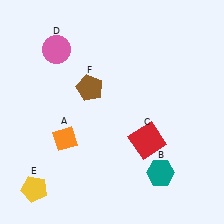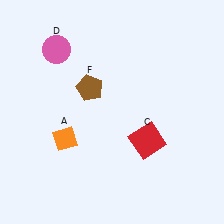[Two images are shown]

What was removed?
The teal hexagon (B), the yellow pentagon (E) were removed in Image 2.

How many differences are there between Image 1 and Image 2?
There are 2 differences between the two images.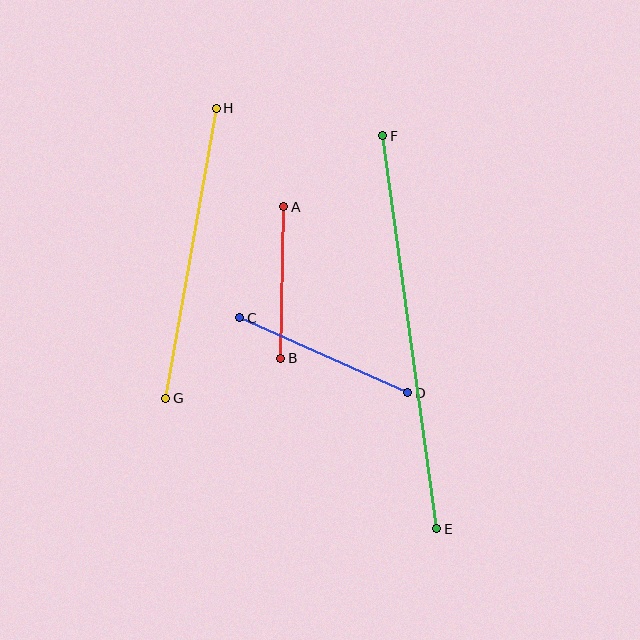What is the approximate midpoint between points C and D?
The midpoint is at approximately (324, 355) pixels.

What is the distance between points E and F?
The distance is approximately 397 pixels.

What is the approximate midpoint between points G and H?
The midpoint is at approximately (191, 253) pixels.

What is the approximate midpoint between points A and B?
The midpoint is at approximately (282, 282) pixels.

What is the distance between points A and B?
The distance is approximately 151 pixels.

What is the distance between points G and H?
The distance is approximately 294 pixels.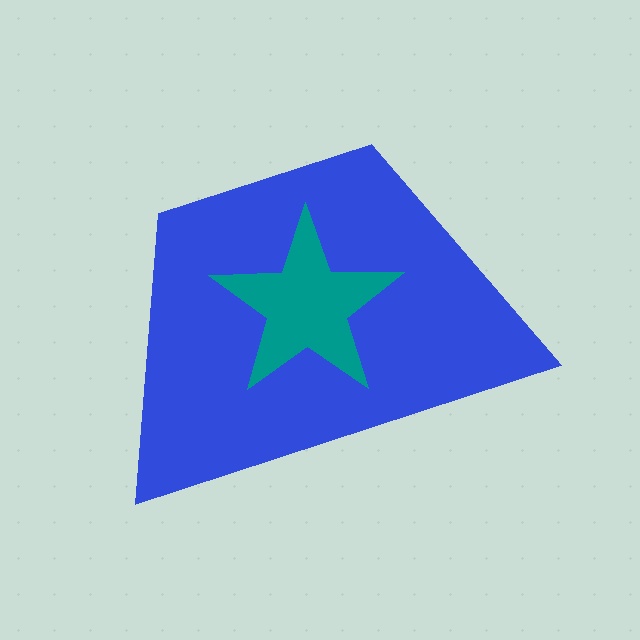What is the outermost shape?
The blue trapezoid.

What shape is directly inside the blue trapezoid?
The teal star.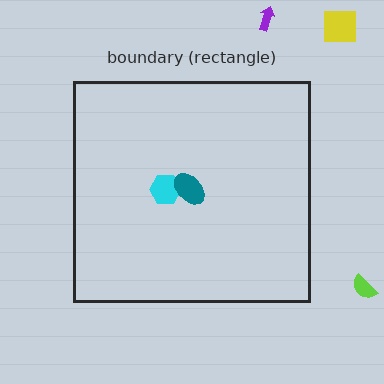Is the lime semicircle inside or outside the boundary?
Outside.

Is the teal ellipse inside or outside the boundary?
Inside.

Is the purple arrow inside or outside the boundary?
Outside.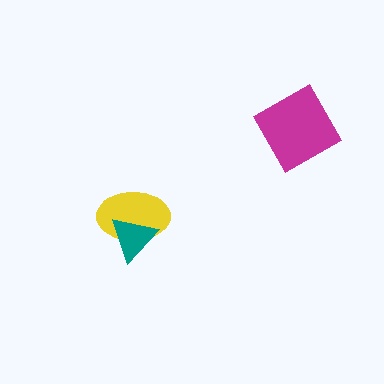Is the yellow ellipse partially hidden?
Yes, it is partially covered by another shape.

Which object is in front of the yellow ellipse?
The teal triangle is in front of the yellow ellipse.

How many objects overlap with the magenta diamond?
0 objects overlap with the magenta diamond.